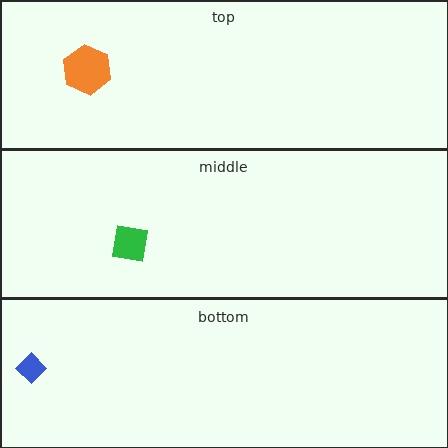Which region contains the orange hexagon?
The top region.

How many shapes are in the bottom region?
1.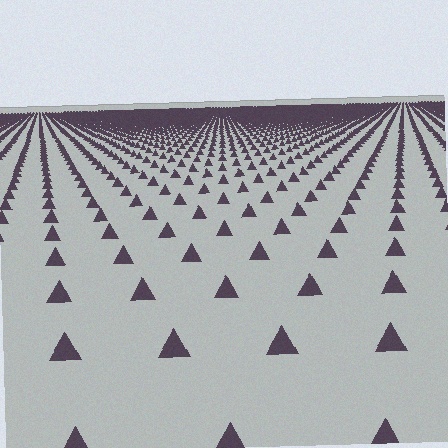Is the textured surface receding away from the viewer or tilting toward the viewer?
The surface is receding away from the viewer. Texture elements get smaller and denser toward the top.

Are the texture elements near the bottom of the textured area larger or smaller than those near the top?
Larger. Near the bottom, elements are closer to the viewer and appear at a bigger on-screen size.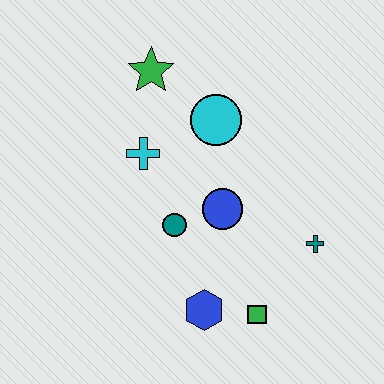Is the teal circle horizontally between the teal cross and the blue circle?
No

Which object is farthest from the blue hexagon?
The green star is farthest from the blue hexagon.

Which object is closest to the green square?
The blue hexagon is closest to the green square.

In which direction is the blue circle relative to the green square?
The blue circle is above the green square.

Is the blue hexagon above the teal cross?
No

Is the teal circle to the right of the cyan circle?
No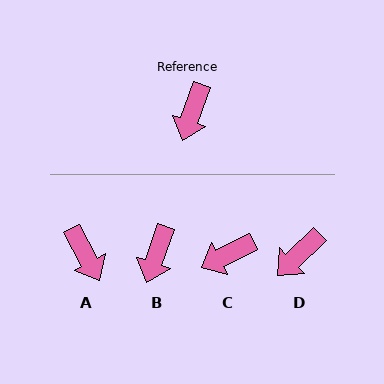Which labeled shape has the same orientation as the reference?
B.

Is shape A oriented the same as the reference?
No, it is off by about 48 degrees.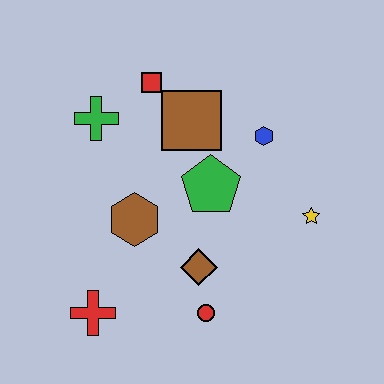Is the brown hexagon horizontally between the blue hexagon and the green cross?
Yes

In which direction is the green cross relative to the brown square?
The green cross is to the left of the brown square.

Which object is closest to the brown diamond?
The red circle is closest to the brown diamond.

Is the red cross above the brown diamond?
No